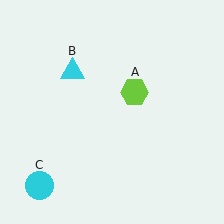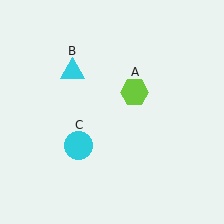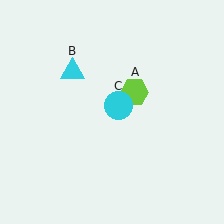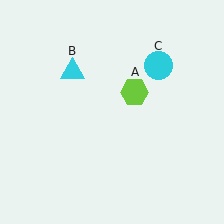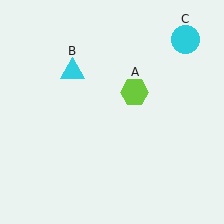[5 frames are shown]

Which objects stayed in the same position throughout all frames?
Lime hexagon (object A) and cyan triangle (object B) remained stationary.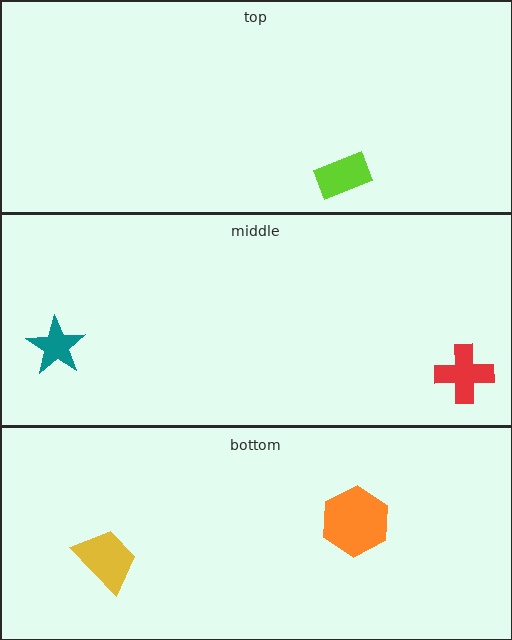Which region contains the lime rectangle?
The top region.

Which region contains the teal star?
The middle region.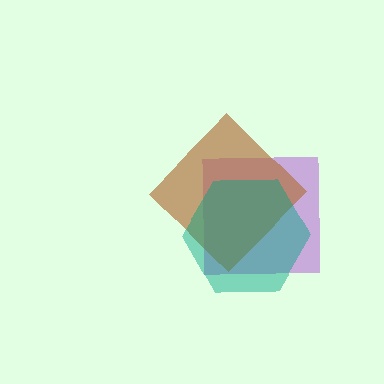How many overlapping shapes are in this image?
There are 3 overlapping shapes in the image.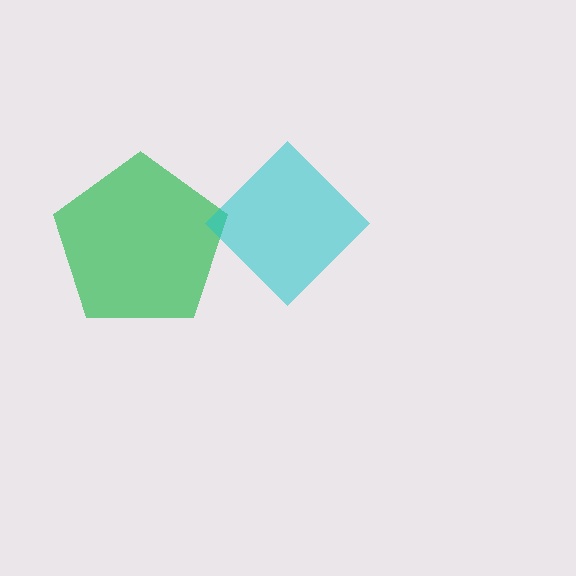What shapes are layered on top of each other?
The layered shapes are: a green pentagon, a cyan diamond.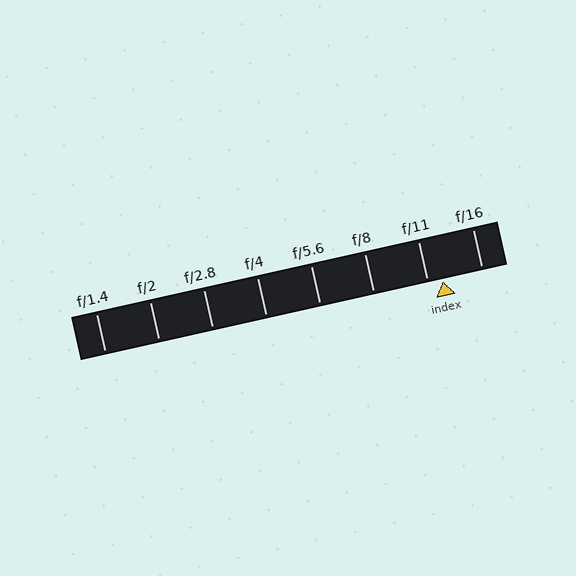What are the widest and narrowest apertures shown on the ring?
The widest aperture shown is f/1.4 and the narrowest is f/16.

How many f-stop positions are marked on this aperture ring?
There are 8 f-stop positions marked.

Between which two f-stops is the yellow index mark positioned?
The index mark is between f/11 and f/16.